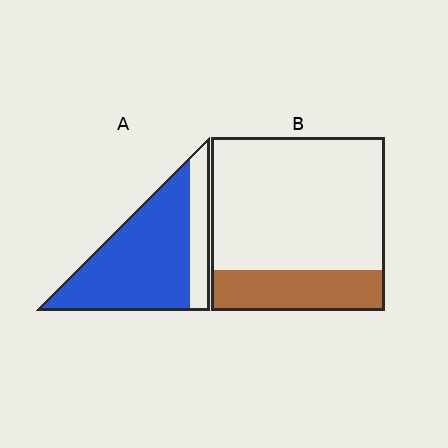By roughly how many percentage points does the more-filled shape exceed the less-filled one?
By roughly 55 percentage points (A over B).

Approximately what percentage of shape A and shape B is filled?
A is approximately 80% and B is approximately 25%.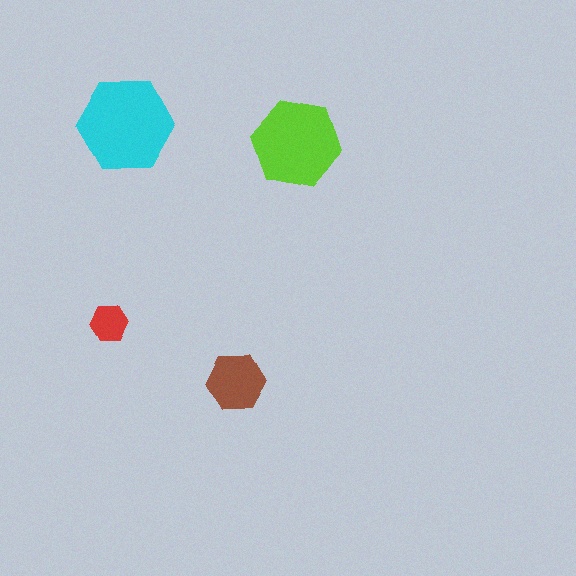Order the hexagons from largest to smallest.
the cyan one, the lime one, the brown one, the red one.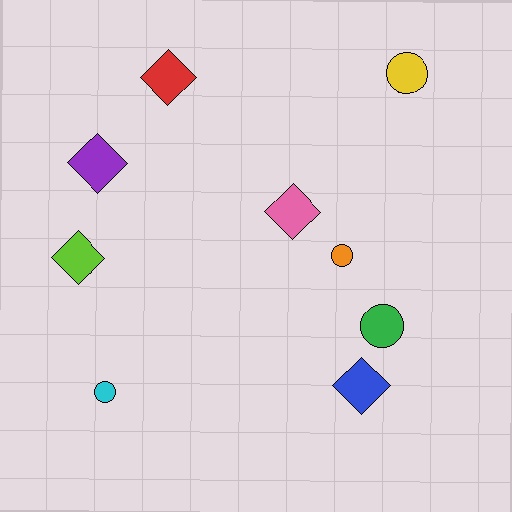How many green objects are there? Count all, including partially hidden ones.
There is 1 green object.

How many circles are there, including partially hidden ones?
There are 4 circles.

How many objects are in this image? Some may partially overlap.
There are 9 objects.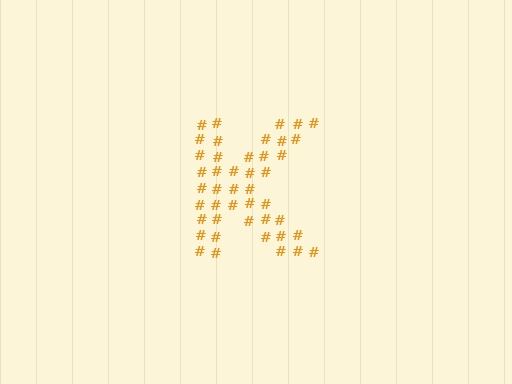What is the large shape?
The large shape is the letter K.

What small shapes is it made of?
It is made of small hash symbols.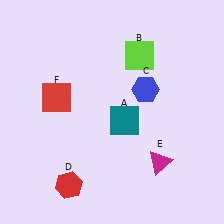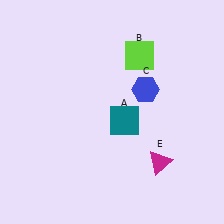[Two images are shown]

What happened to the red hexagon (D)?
The red hexagon (D) was removed in Image 2. It was in the bottom-left area of Image 1.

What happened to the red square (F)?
The red square (F) was removed in Image 2. It was in the top-left area of Image 1.